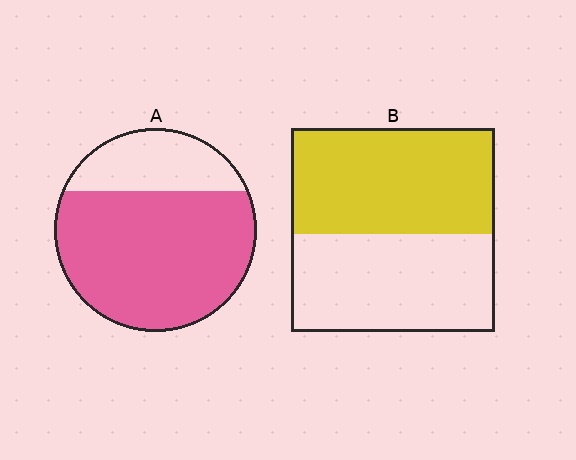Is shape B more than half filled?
Roughly half.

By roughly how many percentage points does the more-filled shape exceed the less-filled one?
By roughly 20 percentage points (A over B).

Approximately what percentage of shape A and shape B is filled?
A is approximately 75% and B is approximately 50%.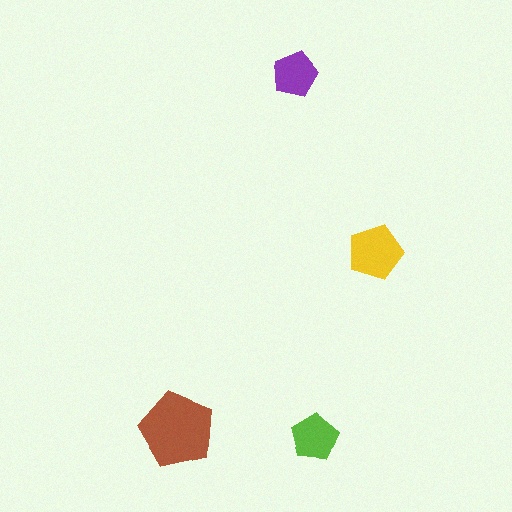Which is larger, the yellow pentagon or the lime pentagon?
The yellow one.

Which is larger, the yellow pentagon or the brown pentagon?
The brown one.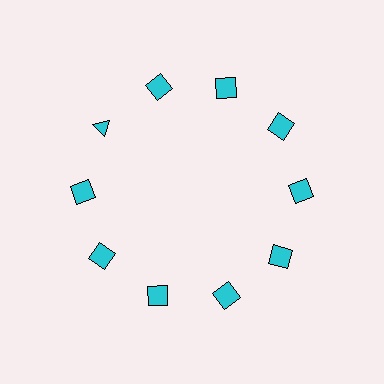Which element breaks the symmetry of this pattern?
The cyan triangle at roughly the 10 o'clock position breaks the symmetry. All other shapes are cyan squares.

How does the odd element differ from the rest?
It has a different shape: triangle instead of square.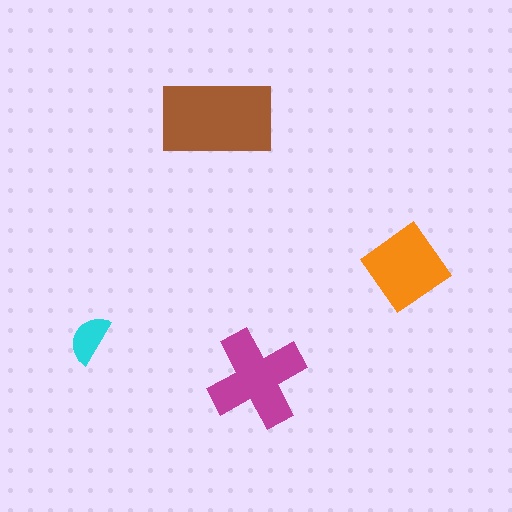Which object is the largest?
The brown rectangle.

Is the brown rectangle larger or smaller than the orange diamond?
Larger.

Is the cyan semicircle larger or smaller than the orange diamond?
Smaller.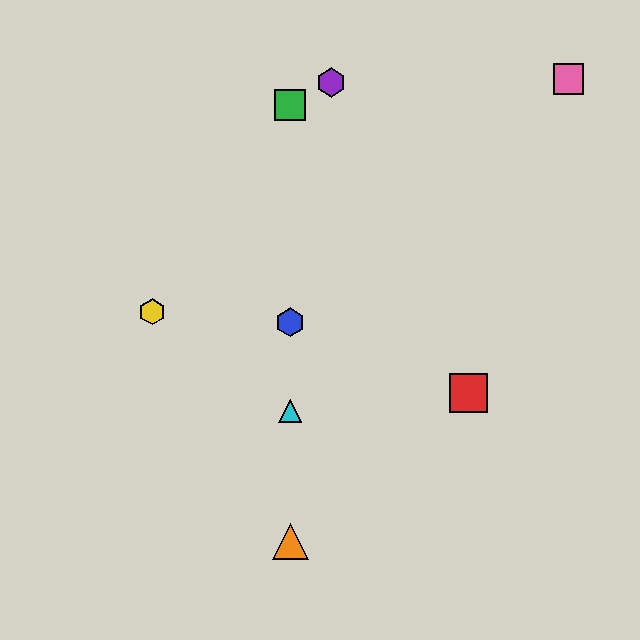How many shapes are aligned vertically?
4 shapes (the blue hexagon, the green square, the orange triangle, the cyan triangle) are aligned vertically.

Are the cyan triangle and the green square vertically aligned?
Yes, both are at x≈290.